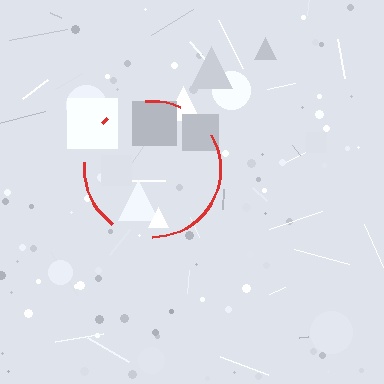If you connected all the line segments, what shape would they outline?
They would outline a circle.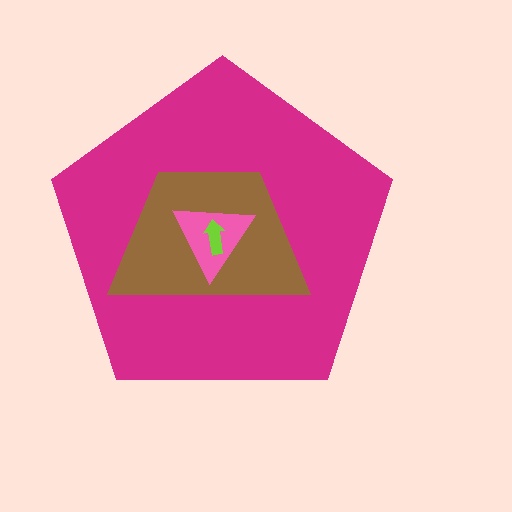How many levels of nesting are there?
4.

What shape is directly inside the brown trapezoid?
The pink triangle.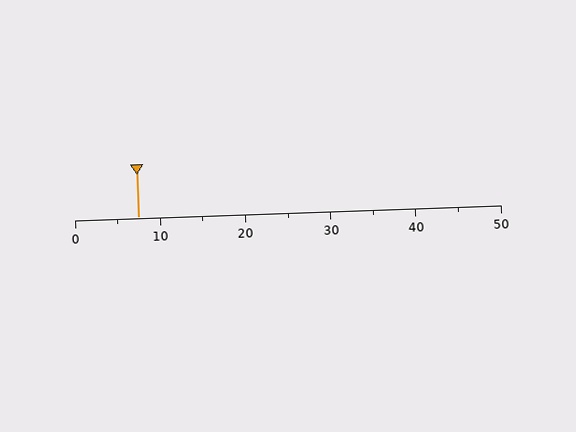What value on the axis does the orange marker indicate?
The marker indicates approximately 7.5.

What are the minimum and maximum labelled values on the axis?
The axis runs from 0 to 50.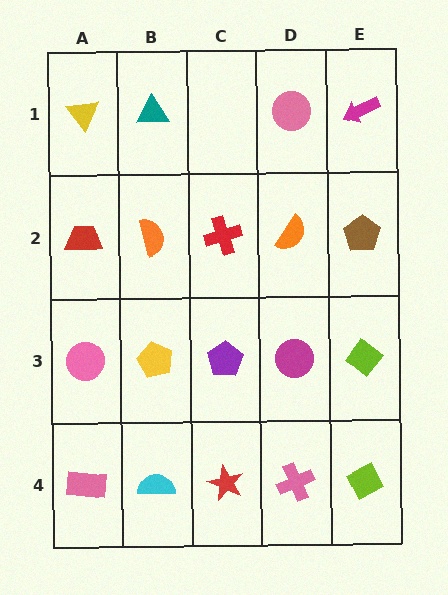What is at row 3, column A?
A pink circle.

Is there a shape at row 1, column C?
No, that cell is empty.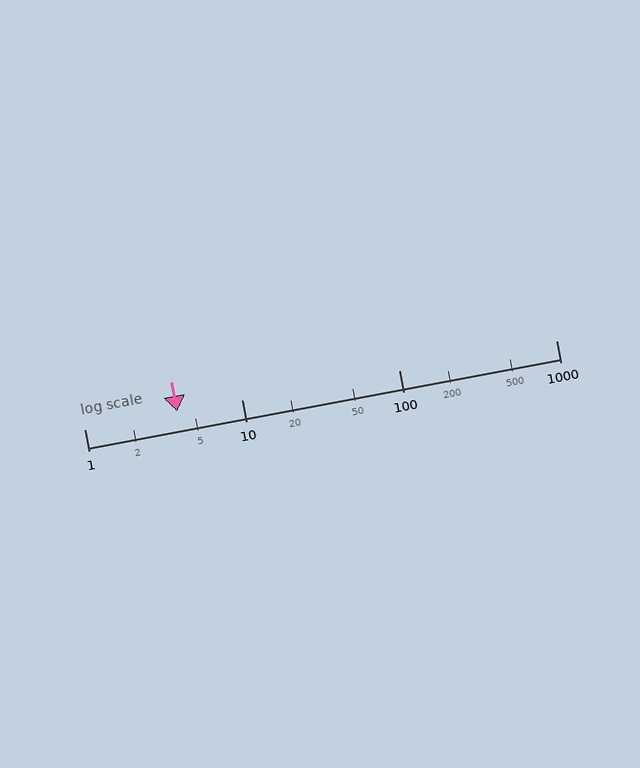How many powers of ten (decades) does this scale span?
The scale spans 3 decades, from 1 to 1000.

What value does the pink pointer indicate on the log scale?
The pointer indicates approximately 3.9.